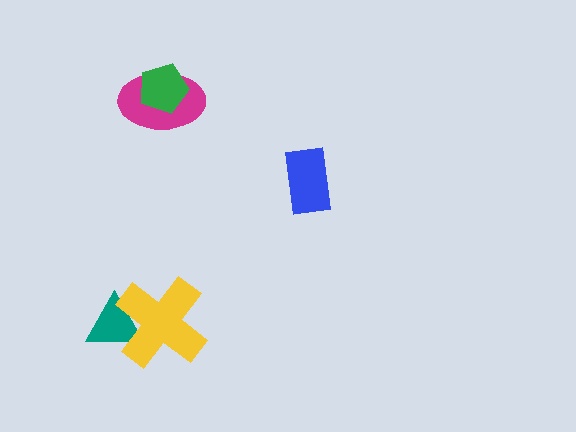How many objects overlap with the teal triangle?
1 object overlaps with the teal triangle.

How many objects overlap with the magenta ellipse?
1 object overlaps with the magenta ellipse.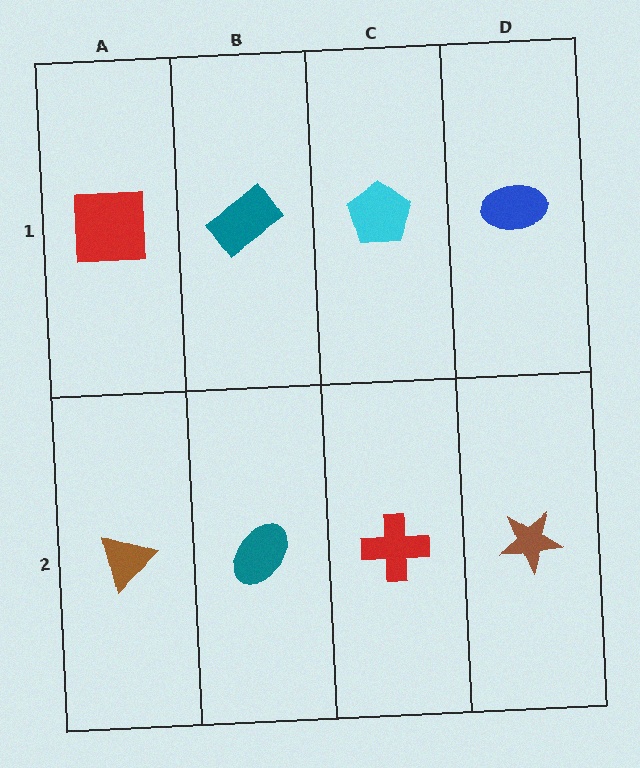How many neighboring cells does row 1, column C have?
3.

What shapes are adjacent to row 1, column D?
A brown star (row 2, column D), a cyan pentagon (row 1, column C).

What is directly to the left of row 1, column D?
A cyan pentagon.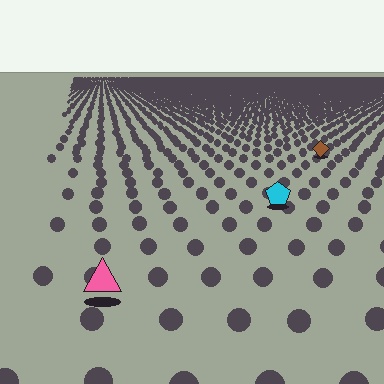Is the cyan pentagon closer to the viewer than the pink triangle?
No. The pink triangle is closer — you can tell from the texture gradient: the ground texture is coarser near it.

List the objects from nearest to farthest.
From nearest to farthest: the pink triangle, the cyan pentagon, the brown diamond.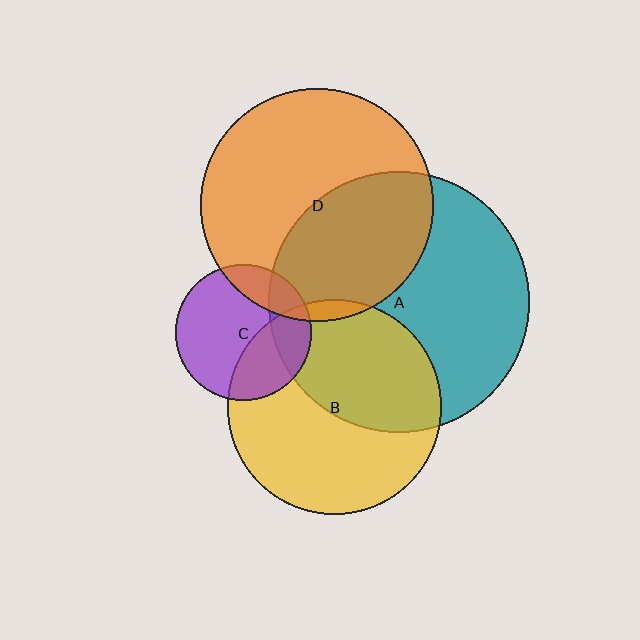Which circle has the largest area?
Circle A (teal).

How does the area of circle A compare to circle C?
Approximately 3.7 times.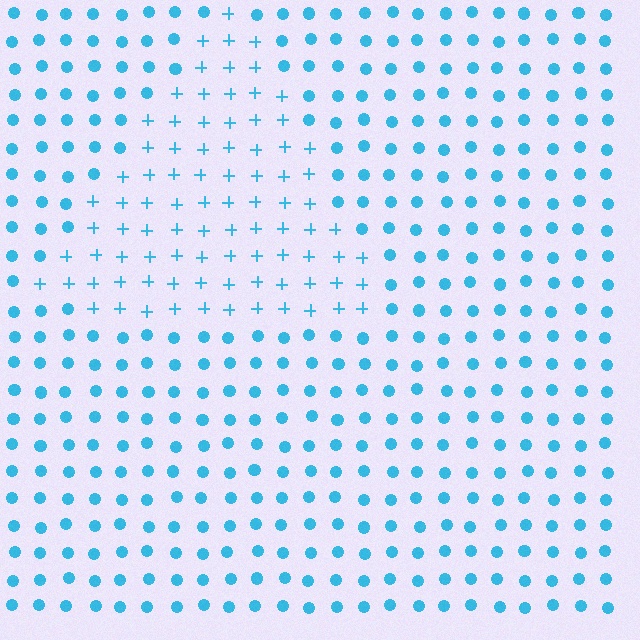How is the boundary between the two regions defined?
The boundary is defined by a change in element shape: plus signs inside vs. circles outside. All elements share the same color and spacing.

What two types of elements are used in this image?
The image uses plus signs inside the triangle region and circles outside it.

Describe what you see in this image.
The image is filled with small cyan elements arranged in a uniform grid. A triangle-shaped region contains plus signs, while the surrounding area contains circles. The boundary is defined purely by the change in element shape.